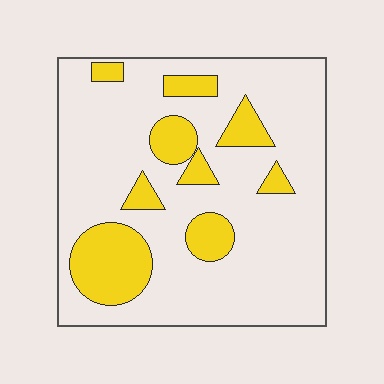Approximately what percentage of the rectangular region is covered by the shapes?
Approximately 20%.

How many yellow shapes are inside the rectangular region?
9.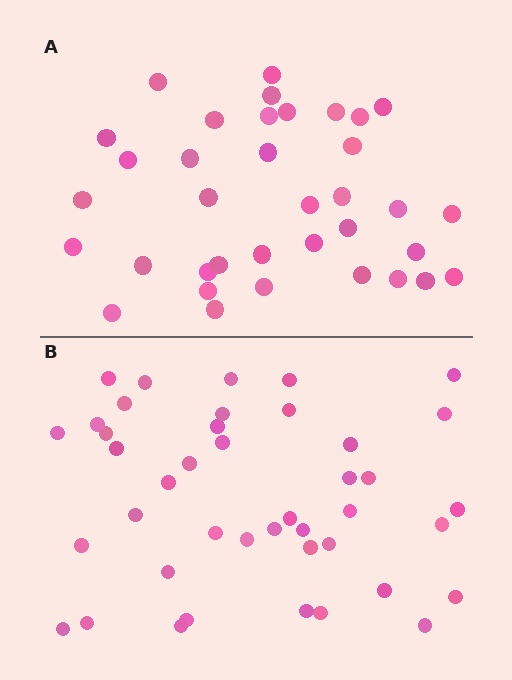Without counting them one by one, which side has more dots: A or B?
Region B (the bottom region) has more dots.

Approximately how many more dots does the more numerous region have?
Region B has about 6 more dots than region A.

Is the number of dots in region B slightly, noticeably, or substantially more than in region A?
Region B has only slightly more — the two regions are fairly close. The ratio is roughly 1.2 to 1.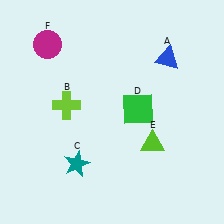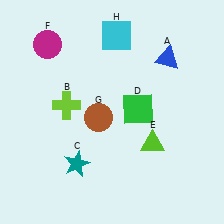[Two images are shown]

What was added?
A brown circle (G), a cyan square (H) were added in Image 2.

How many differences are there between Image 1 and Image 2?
There are 2 differences between the two images.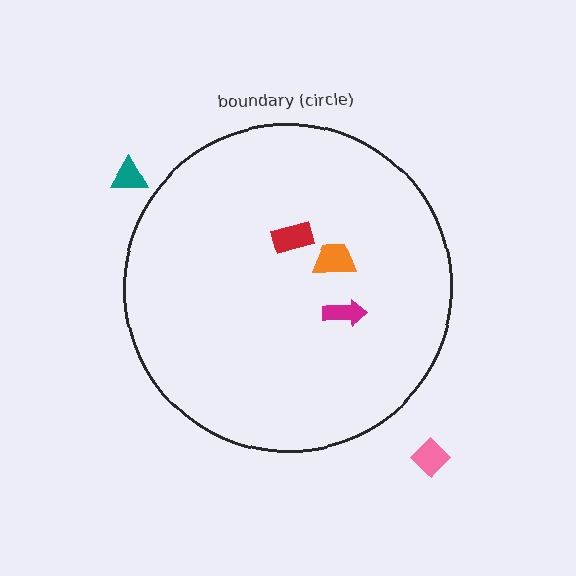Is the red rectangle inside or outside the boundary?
Inside.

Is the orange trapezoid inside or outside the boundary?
Inside.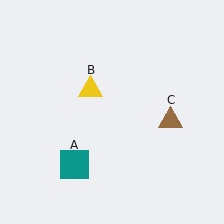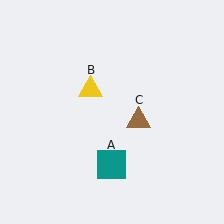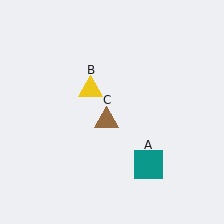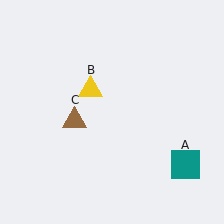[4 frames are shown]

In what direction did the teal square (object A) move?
The teal square (object A) moved right.